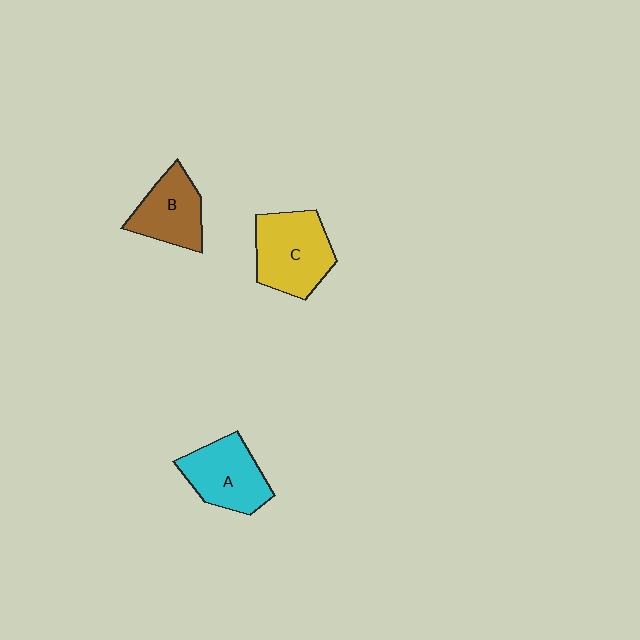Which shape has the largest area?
Shape C (yellow).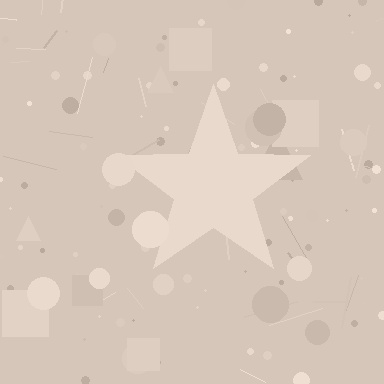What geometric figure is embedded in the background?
A star is embedded in the background.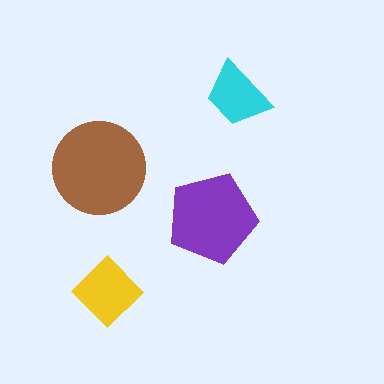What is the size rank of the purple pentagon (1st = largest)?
2nd.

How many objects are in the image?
There are 4 objects in the image.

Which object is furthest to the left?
The brown circle is leftmost.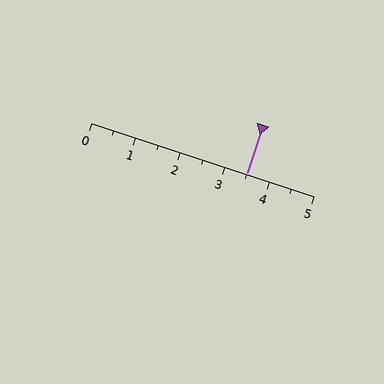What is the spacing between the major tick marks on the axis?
The major ticks are spaced 1 apart.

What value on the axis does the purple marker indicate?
The marker indicates approximately 3.5.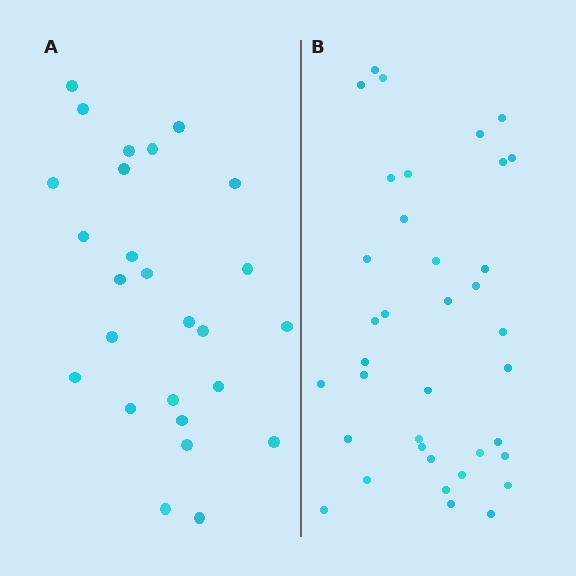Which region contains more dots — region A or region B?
Region B (the right region) has more dots.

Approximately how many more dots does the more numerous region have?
Region B has roughly 12 or so more dots than region A.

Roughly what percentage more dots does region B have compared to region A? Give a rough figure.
About 40% more.